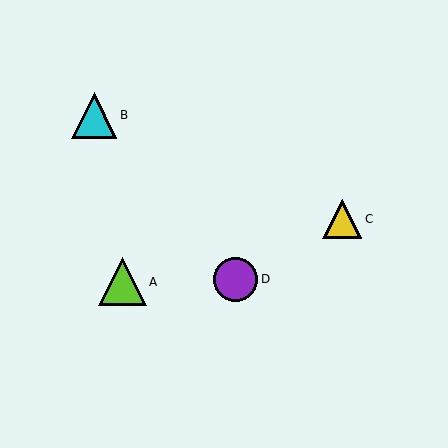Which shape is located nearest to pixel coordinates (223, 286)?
The purple circle (labeled D) at (236, 279) is nearest to that location.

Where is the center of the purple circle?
The center of the purple circle is at (236, 279).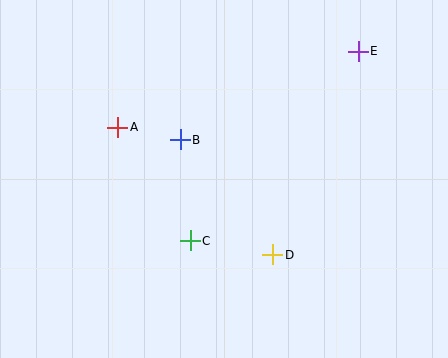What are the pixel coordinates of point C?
Point C is at (190, 241).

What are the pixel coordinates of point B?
Point B is at (180, 140).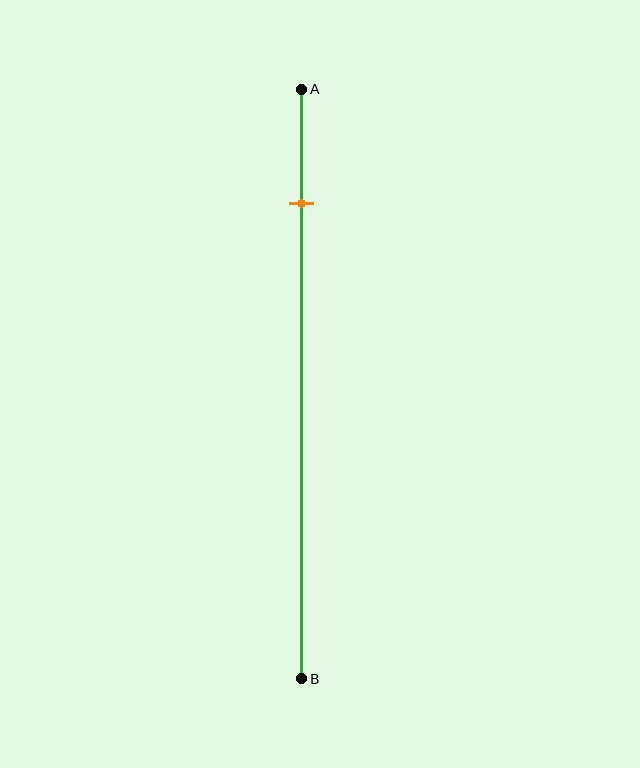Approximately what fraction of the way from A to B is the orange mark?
The orange mark is approximately 20% of the way from A to B.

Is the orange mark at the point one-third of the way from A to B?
No, the mark is at about 20% from A, not at the 33% one-third point.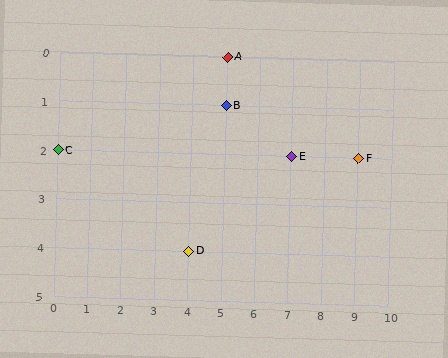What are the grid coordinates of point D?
Point D is at grid coordinates (4, 4).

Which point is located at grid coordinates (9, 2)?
Point F is at (9, 2).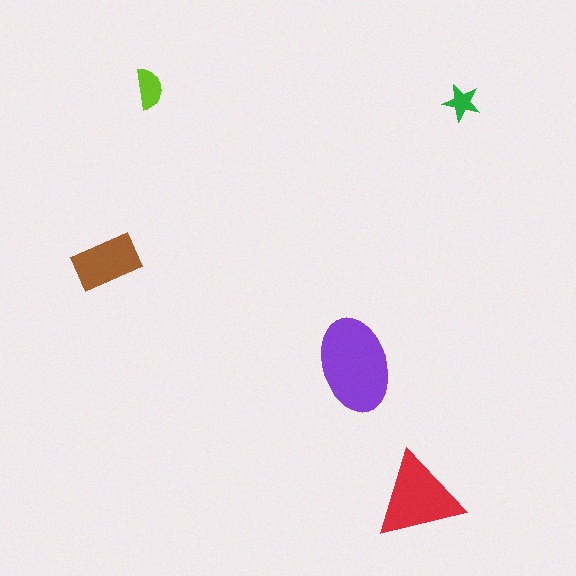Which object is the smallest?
The green star.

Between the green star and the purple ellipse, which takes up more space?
The purple ellipse.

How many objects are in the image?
There are 5 objects in the image.